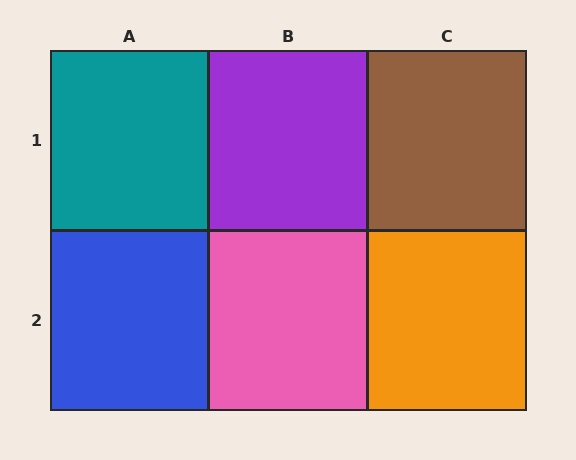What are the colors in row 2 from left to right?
Blue, pink, orange.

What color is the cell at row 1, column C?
Brown.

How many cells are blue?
1 cell is blue.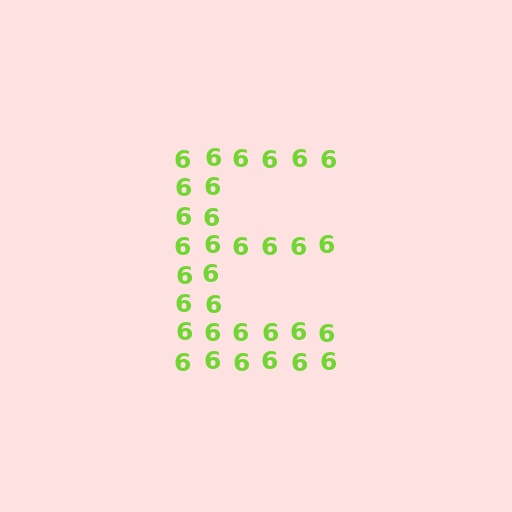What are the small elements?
The small elements are digit 6's.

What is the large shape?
The large shape is the letter E.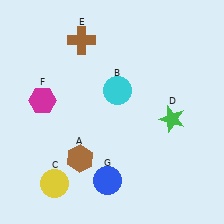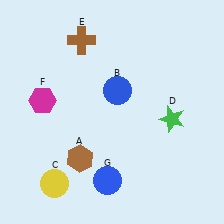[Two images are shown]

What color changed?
The circle (B) changed from cyan in Image 1 to blue in Image 2.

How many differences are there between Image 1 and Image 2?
There is 1 difference between the two images.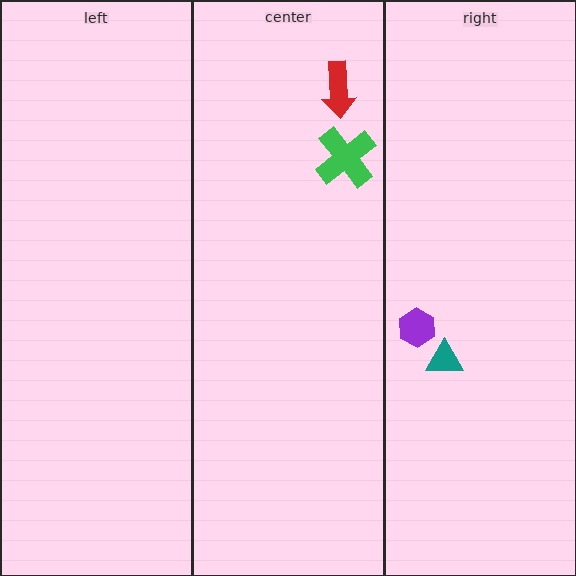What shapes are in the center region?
The green cross, the red arrow.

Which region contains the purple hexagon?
The right region.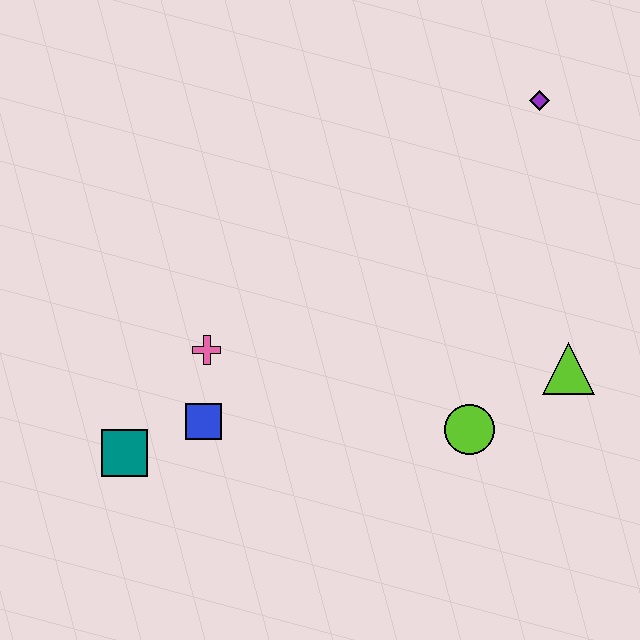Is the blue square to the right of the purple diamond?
No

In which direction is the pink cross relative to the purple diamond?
The pink cross is to the left of the purple diamond.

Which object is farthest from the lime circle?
The teal square is farthest from the lime circle.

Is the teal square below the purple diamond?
Yes